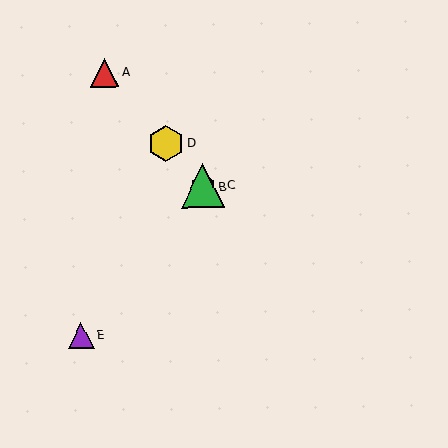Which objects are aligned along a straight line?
Objects A, B, C, D are aligned along a straight line.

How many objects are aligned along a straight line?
4 objects (A, B, C, D) are aligned along a straight line.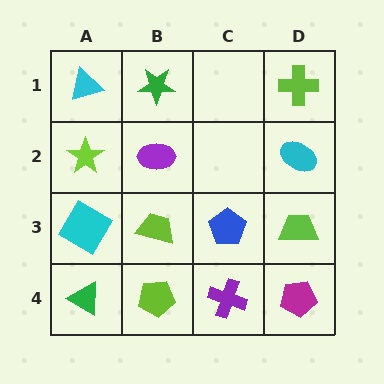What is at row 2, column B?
A purple ellipse.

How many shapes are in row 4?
4 shapes.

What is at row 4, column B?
A lime pentagon.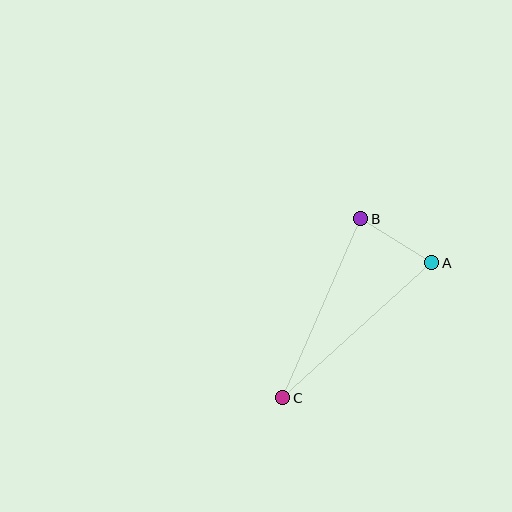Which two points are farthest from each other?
Points A and C are farthest from each other.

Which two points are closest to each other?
Points A and B are closest to each other.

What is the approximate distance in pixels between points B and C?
The distance between B and C is approximately 195 pixels.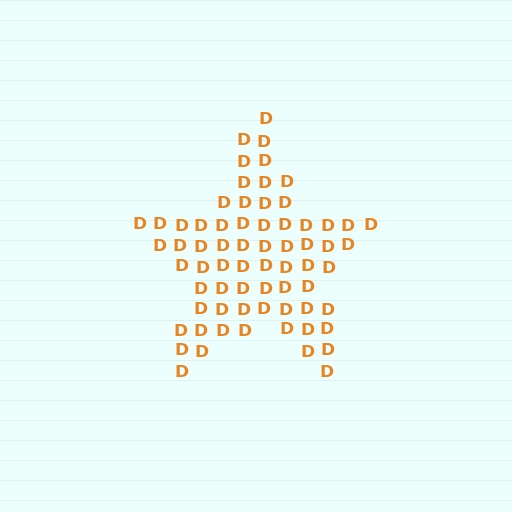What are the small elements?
The small elements are letter D's.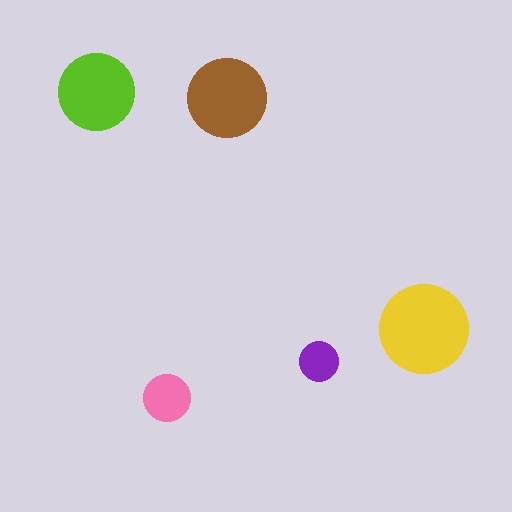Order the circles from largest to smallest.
the yellow one, the brown one, the lime one, the pink one, the purple one.